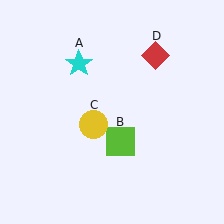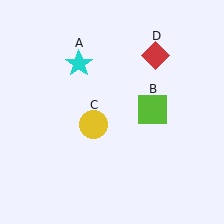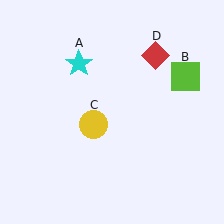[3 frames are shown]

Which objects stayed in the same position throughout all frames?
Cyan star (object A) and yellow circle (object C) and red diamond (object D) remained stationary.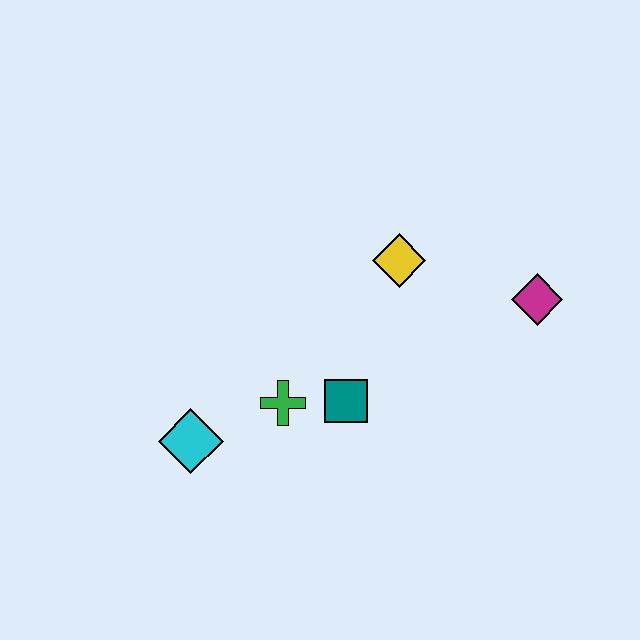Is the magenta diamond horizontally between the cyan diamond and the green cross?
No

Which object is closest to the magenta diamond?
The yellow diamond is closest to the magenta diamond.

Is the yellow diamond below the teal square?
No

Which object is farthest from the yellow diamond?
The cyan diamond is farthest from the yellow diamond.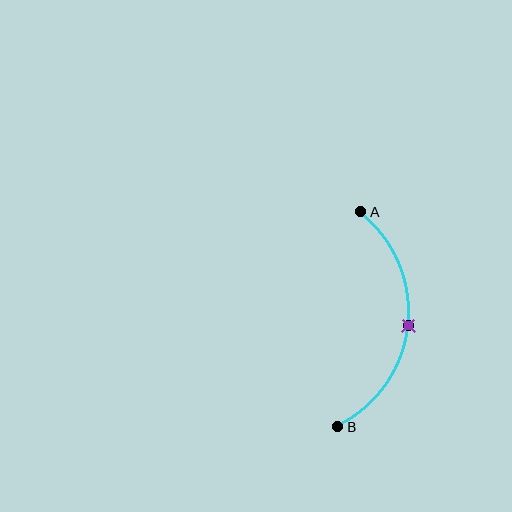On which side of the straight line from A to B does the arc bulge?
The arc bulges to the right of the straight line connecting A and B.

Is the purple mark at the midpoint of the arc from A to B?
Yes. The purple mark lies on the arc at equal arc-length from both A and B — it is the arc midpoint.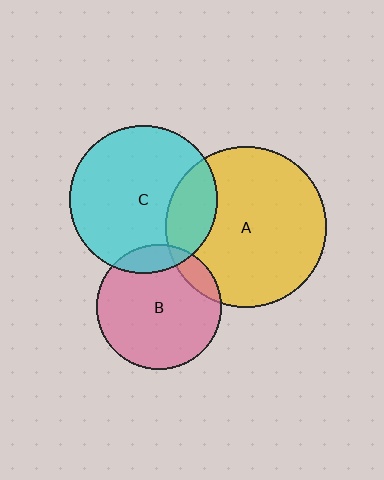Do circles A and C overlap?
Yes.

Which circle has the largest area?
Circle A (yellow).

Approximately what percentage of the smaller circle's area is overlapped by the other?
Approximately 20%.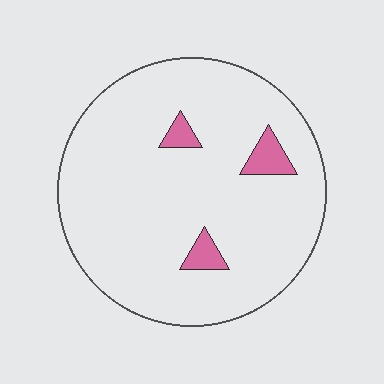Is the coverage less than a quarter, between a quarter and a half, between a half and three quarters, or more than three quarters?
Less than a quarter.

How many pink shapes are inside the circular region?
3.